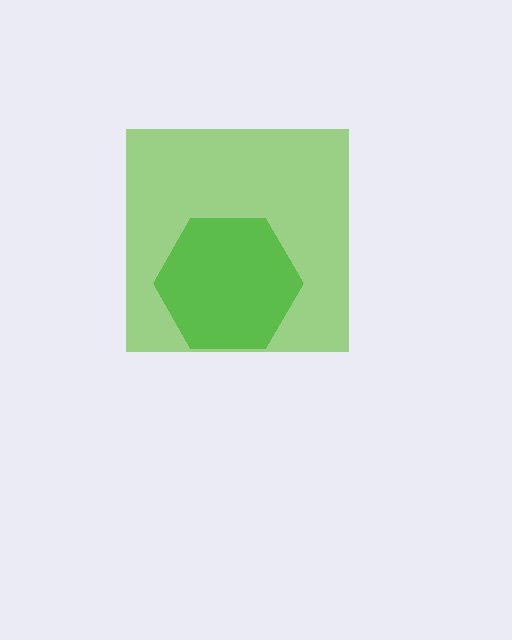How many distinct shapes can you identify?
There are 2 distinct shapes: a green hexagon, a lime square.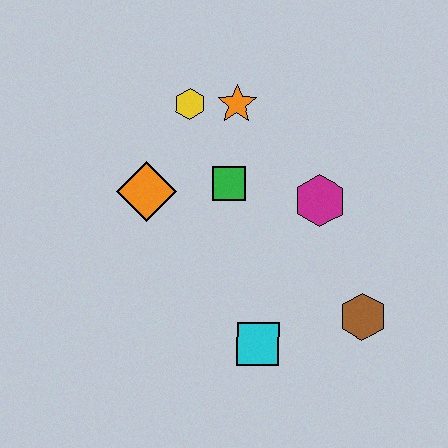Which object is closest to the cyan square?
The brown hexagon is closest to the cyan square.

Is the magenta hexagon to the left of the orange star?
No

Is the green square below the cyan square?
No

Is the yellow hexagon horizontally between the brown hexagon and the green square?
No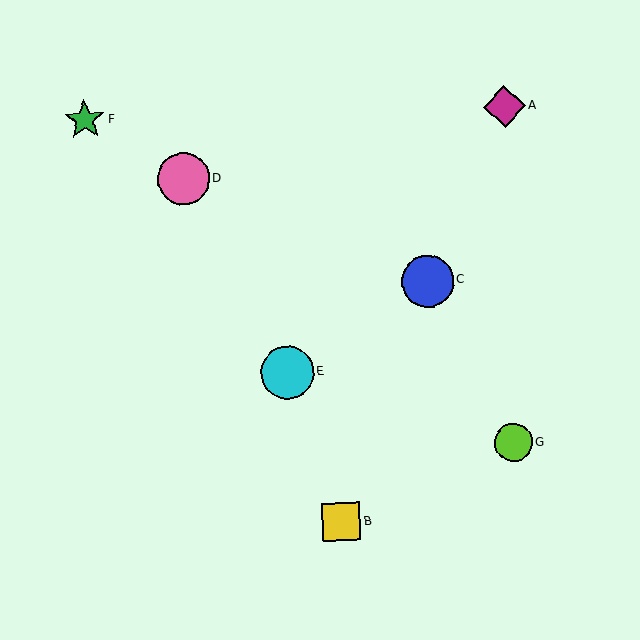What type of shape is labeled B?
Shape B is a yellow square.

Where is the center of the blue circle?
The center of the blue circle is at (428, 281).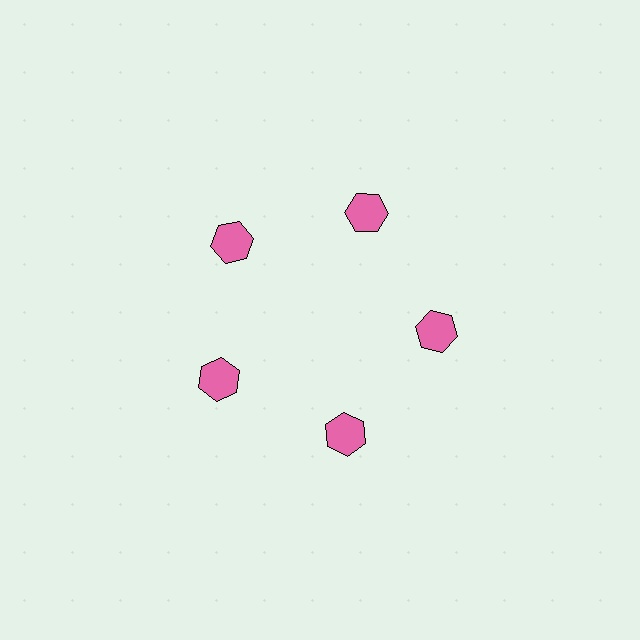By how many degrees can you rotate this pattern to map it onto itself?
The pattern maps onto itself every 72 degrees of rotation.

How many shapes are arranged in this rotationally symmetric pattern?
There are 5 shapes, arranged in 5 groups of 1.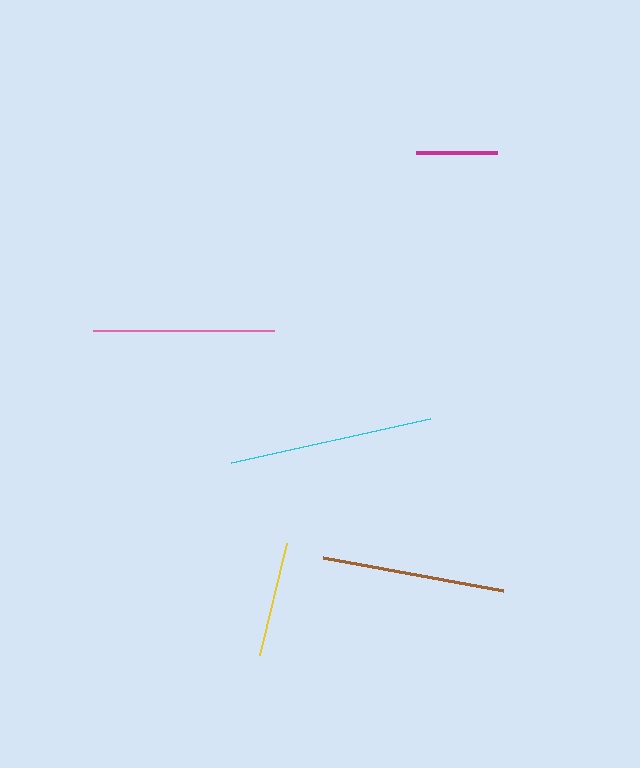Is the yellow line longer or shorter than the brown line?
The brown line is longer than the yellow line.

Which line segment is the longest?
The cyan line is the longest at approximately 204 pixels.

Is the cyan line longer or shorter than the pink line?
The cyan line is longer than the pink line.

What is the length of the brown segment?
The brown segment is approximately 183 pixels long.